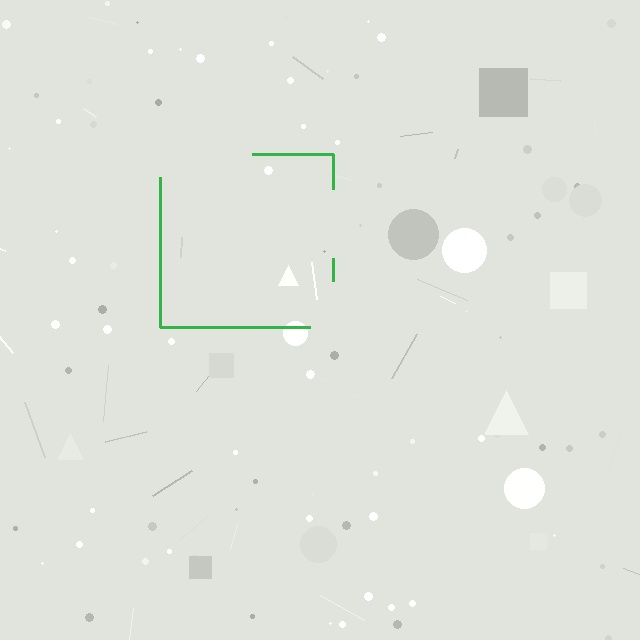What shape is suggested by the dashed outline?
The dashed outline suggests a square.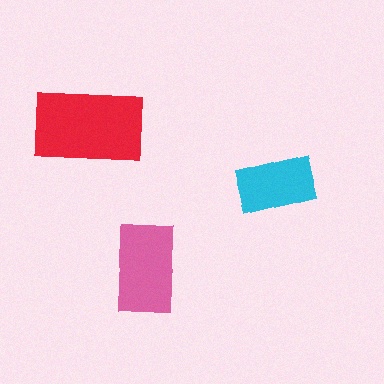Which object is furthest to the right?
The cyan rectangle is rightmost.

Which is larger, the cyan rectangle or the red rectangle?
The red one.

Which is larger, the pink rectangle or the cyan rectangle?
The pink one.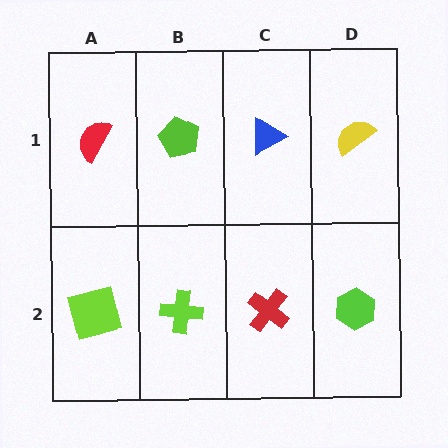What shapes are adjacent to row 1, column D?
A lime hexagon (row 2, column D), a blue triangle (row 1, column C).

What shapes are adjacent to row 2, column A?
A red semicircle (row 1, column A), a lime cross (row 2, column B).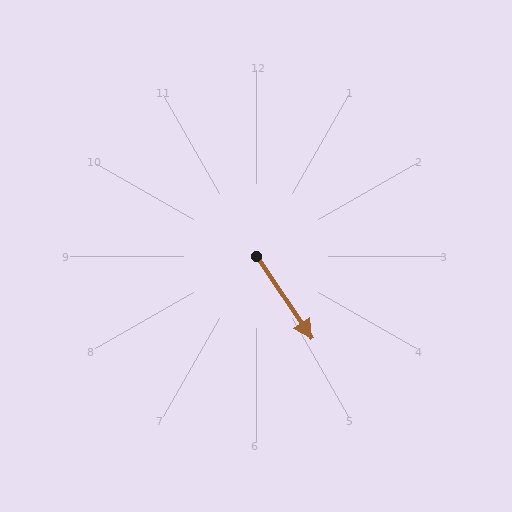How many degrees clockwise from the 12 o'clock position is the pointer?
Approximately 146 degrees.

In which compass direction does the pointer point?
Southeast.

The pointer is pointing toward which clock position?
Roughly 5 o'clock.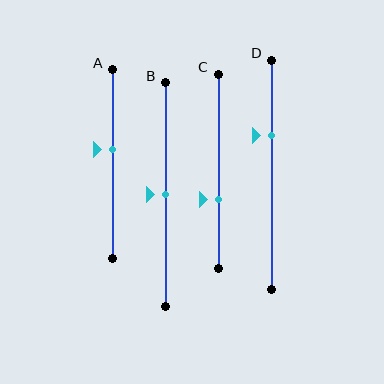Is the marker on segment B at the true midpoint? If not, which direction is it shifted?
Yes, the marker on segment B is at the true midpoint.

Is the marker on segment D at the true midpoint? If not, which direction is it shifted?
No, the marker on segment D is shifted upward by about 17% of the segment length.